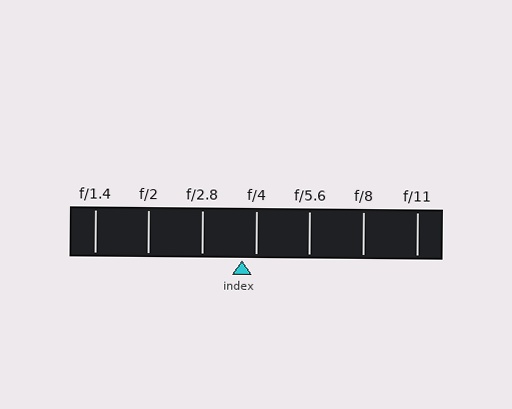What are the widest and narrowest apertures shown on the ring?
The widest aperture shown is f/1.4 and the narrowest is f/11.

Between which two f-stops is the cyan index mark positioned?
The index mark is between f/2.8 and f/4.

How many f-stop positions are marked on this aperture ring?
There are 7 f-stop positions marked.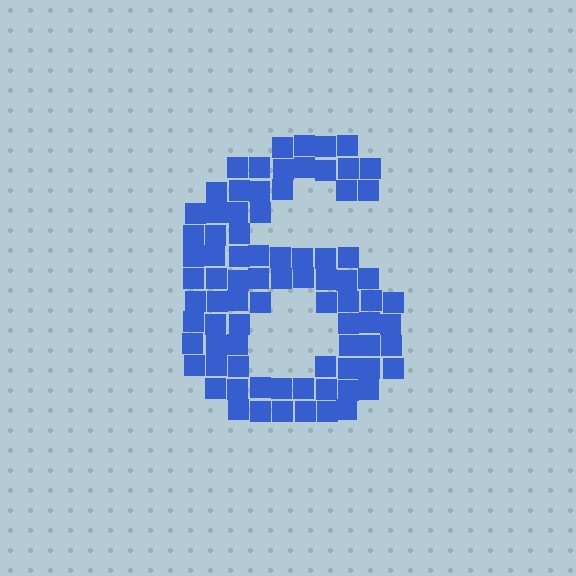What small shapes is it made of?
It is made of small squares.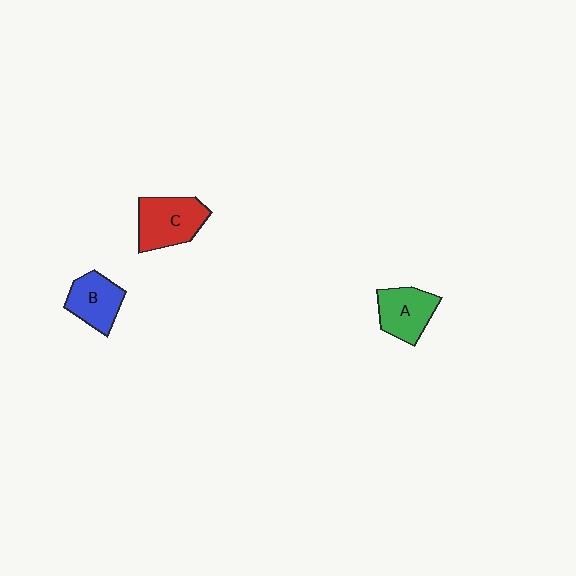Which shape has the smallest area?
Shape B (blue).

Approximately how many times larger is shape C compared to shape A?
Approximately 1.2 times.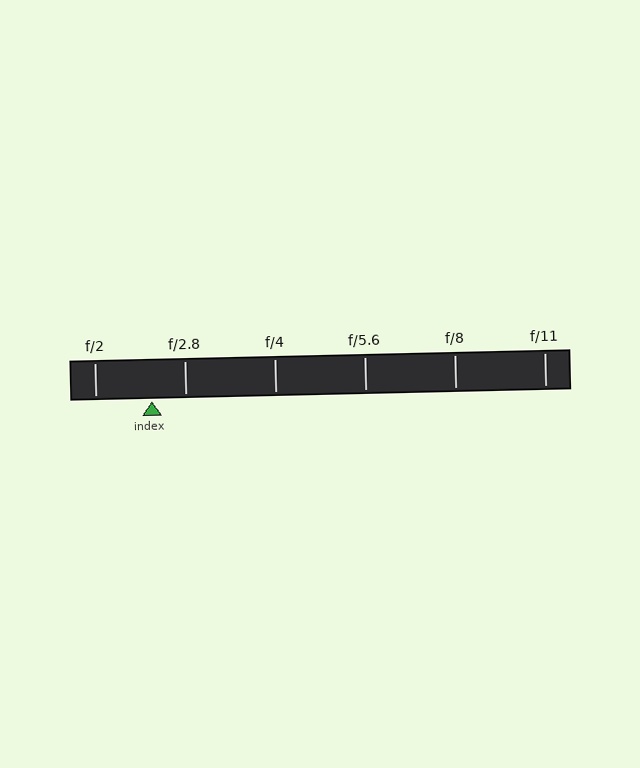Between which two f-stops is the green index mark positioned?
The index mark is between f/2 and f/2.8.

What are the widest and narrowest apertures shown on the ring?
The widest aperture shown is f/2 and the narrowest is f/11.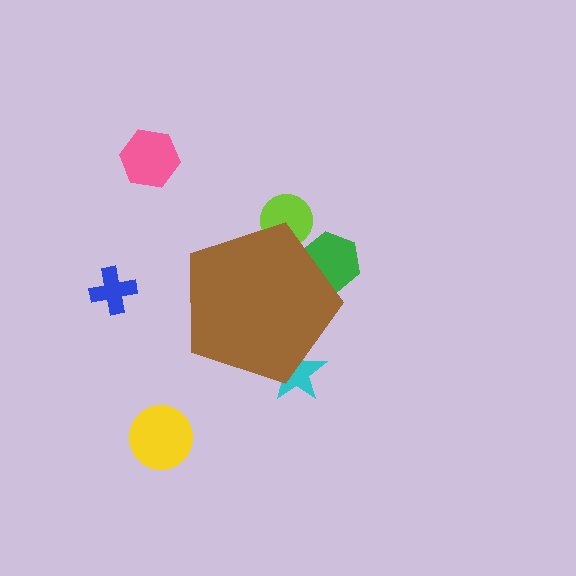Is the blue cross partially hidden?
No, the blue cross is fully visible.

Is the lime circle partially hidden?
Yes, the lime circle is partially hidden behind the brown pentagon.